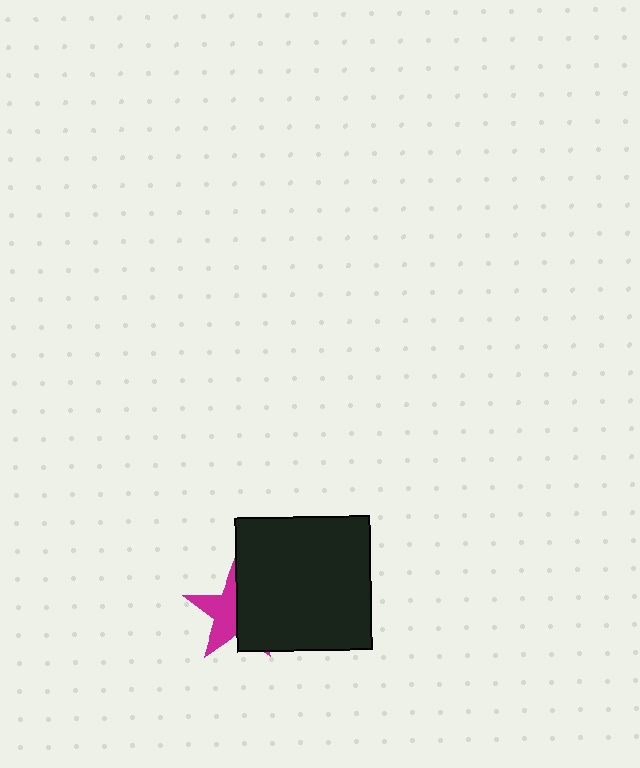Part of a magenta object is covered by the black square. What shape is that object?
It is a star.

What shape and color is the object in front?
The object in front is a black square.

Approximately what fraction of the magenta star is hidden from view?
Roughly 51% of the magenta star is hidden behind the black square.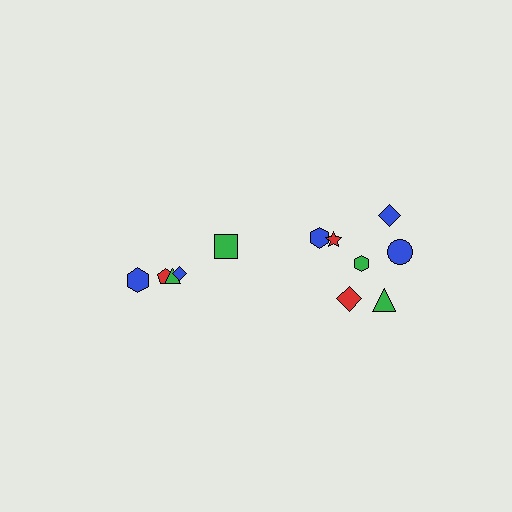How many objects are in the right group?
There are 7 objects.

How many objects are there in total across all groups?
There are 12 objects.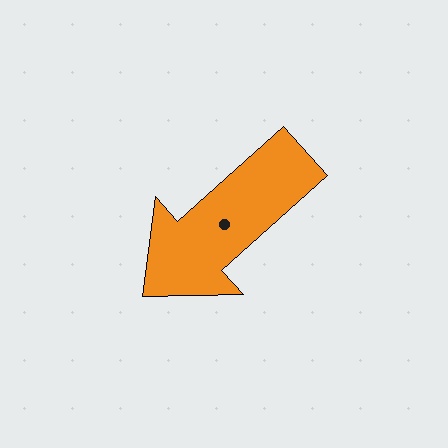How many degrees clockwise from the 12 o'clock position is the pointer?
Approximately 228 degrees.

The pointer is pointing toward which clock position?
Roughly 8 o'clock.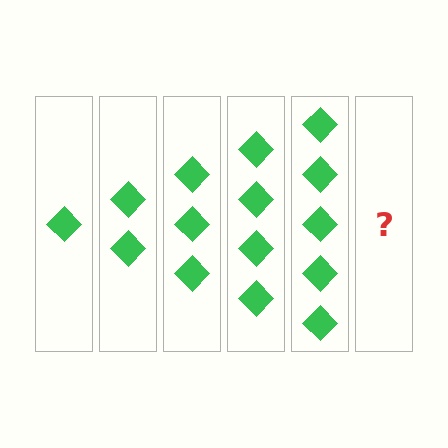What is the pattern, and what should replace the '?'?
The pattern is that each step adds one more diamond. The '?' should be 6 diamonds.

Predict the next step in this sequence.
The next step is 6 diamonds.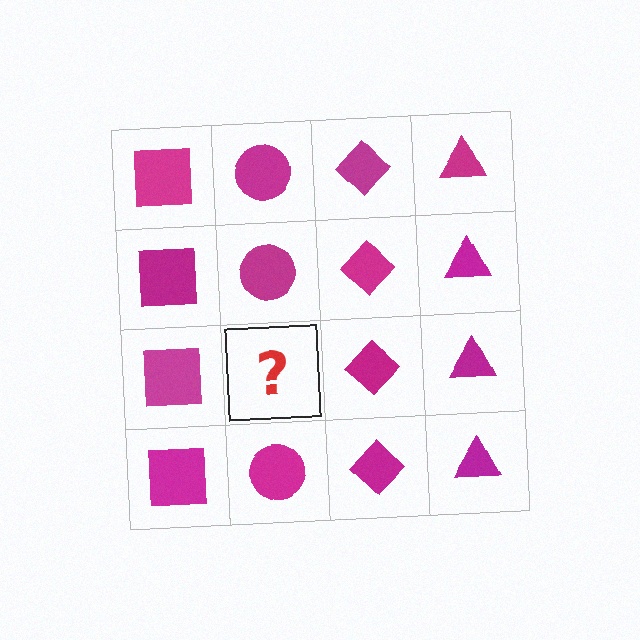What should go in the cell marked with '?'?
The missing cell should contain a magenta circle.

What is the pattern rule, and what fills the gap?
The rule is that each column has a consistent shape. The gap should be filled with a magenta circle.